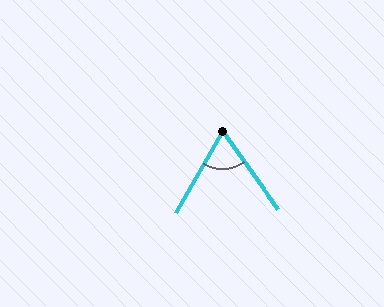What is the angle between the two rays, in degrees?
Approximately 65 degrees.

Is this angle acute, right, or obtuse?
It is acute.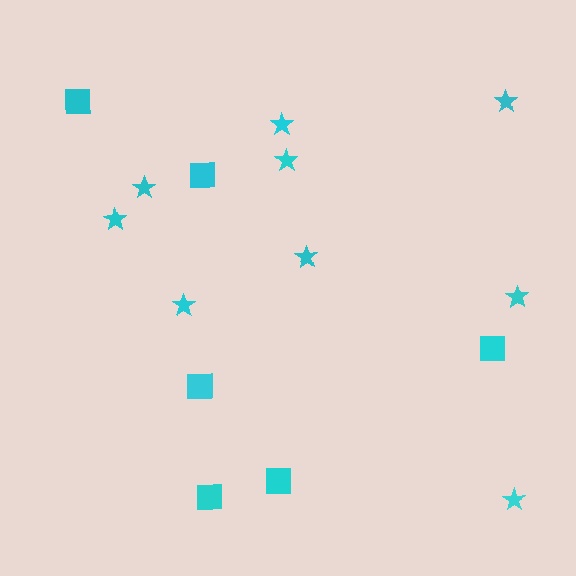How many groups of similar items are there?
There are 2 groups: one group of stars (9) and one group of squares (6).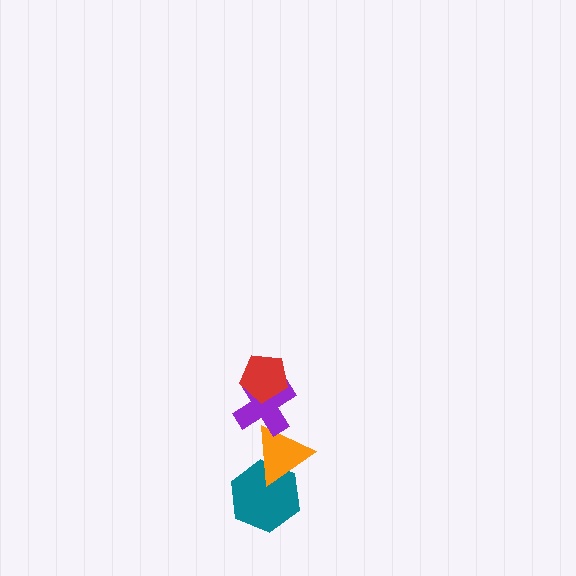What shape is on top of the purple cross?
The red pentagon is on top of the purple cross.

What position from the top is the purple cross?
The purple cross is 2nd from the top.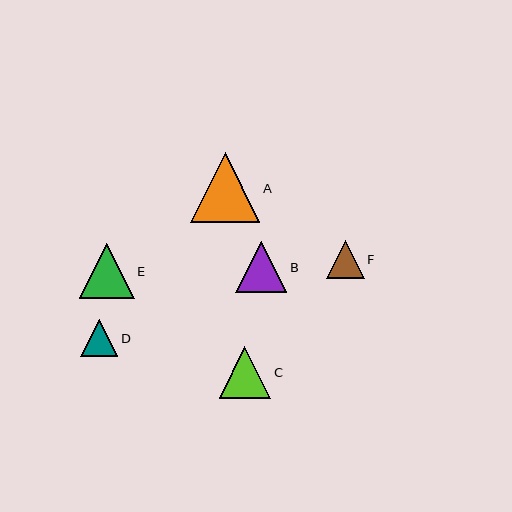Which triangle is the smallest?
Triangle D is the smallest with a size of approximately 37 pixels.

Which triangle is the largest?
Triangle A is the largest with a size of approximately 69 pixels.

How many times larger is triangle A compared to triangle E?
Triangle A is approximately 1.3 times the size of triangle E.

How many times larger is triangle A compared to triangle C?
Triangle A is approximately 1.3 times the size of triangle C.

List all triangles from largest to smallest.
From largest to smallest: A, E, C, B, F, D.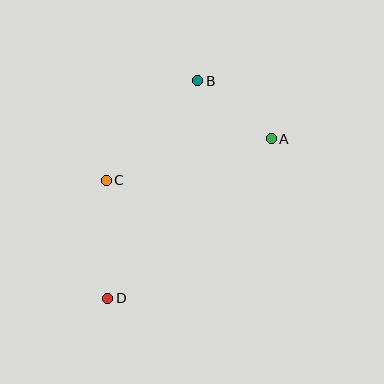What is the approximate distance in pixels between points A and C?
The distance between A and C is approximately 170 pixels.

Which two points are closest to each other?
Points A and B are closest to each other.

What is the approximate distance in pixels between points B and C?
The distance between B and C is approximately 135 pixels.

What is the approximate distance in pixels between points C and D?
The distance between C and D is approximately 118 pixels.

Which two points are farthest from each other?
Points B and D are farthest from each other.